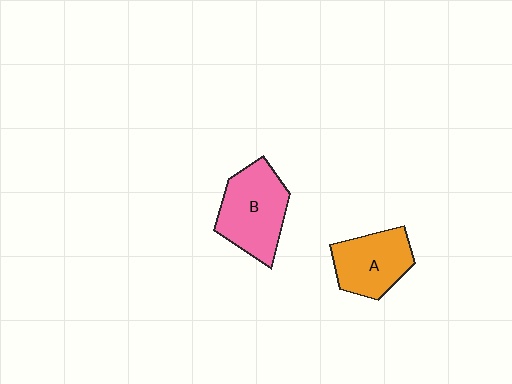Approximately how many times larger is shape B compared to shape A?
Approximately 1.2 times.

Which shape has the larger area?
Shape B (pink).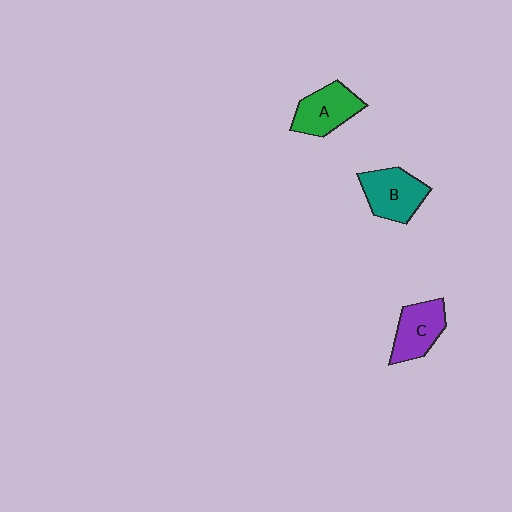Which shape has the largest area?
Shape B (teal).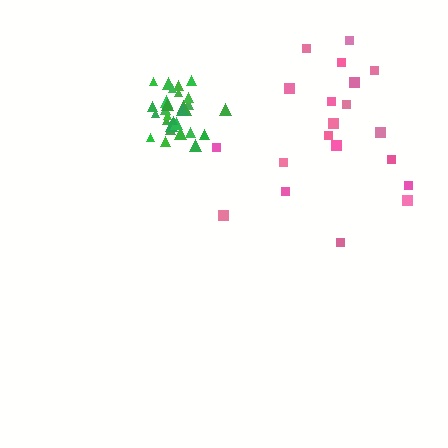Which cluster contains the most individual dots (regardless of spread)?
Green (29).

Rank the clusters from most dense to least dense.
green, pink.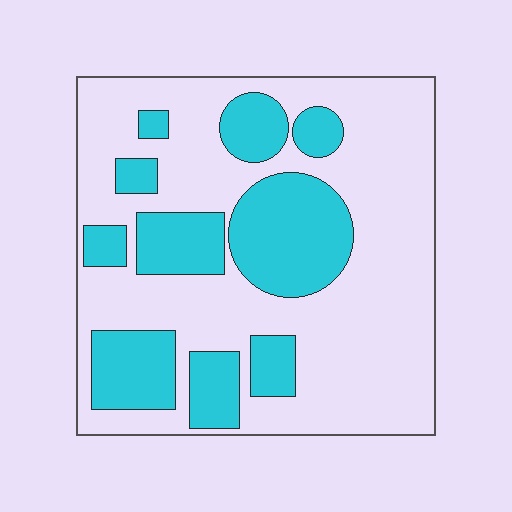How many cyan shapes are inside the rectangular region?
10.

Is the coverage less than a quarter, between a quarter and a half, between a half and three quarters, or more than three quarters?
Between a quarter and a half.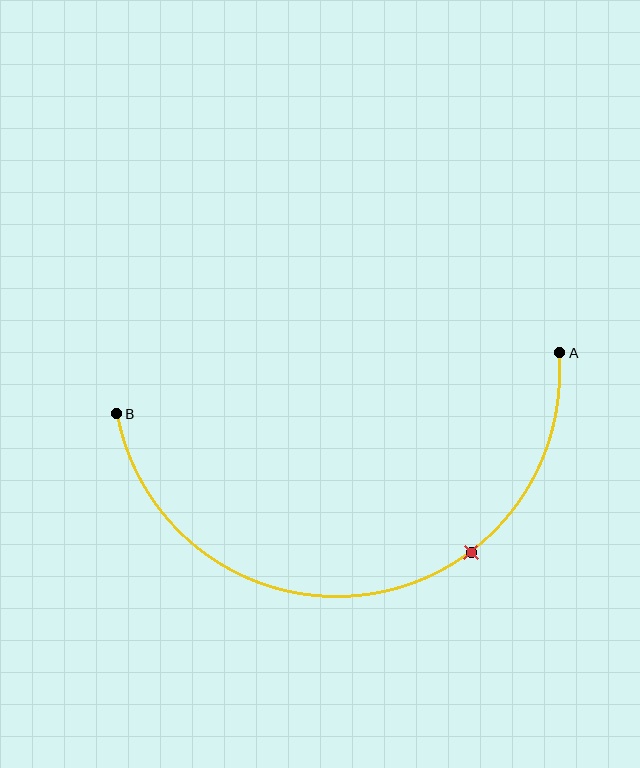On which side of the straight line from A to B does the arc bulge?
The arc bulges below the straight line connecting A and B.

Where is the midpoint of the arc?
The arc midpoint is the point on the curve farthest from the straight line joining A and B. It sits below that line.